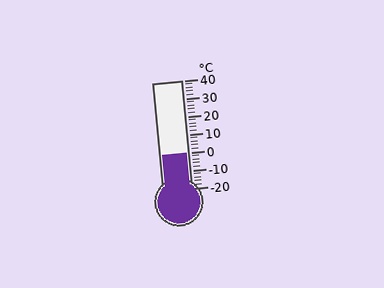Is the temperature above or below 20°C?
The temperature is below 20°C.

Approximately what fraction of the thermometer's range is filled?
The thermometer is filled to approximately 35% of its range.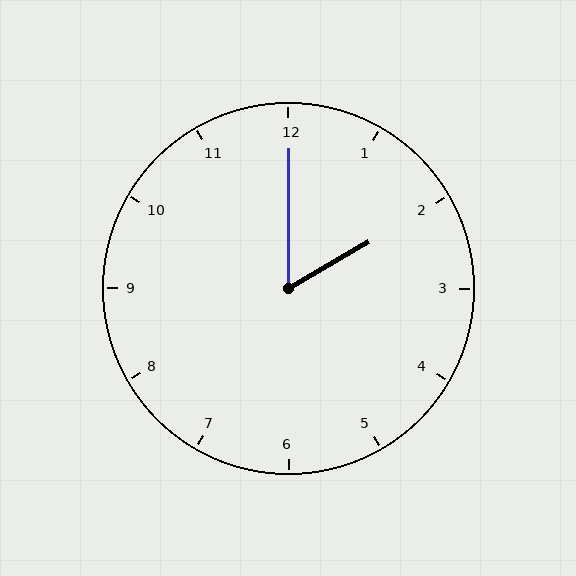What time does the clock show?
2:00.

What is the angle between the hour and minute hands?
Approximately 60 degrees.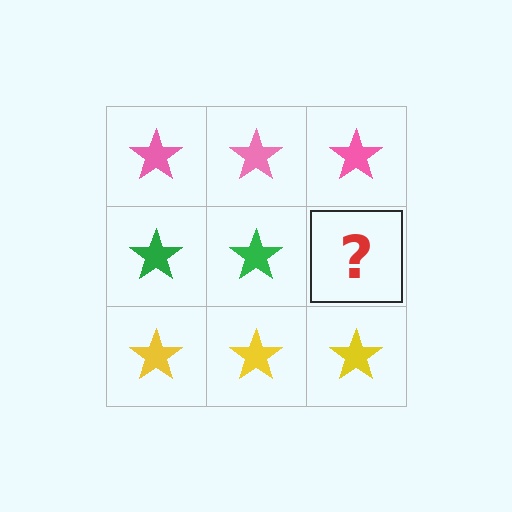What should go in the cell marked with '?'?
The missing cell should contain a green star.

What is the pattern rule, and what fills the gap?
The rule is that each row has a consistent color. The gap should be filled with a green star.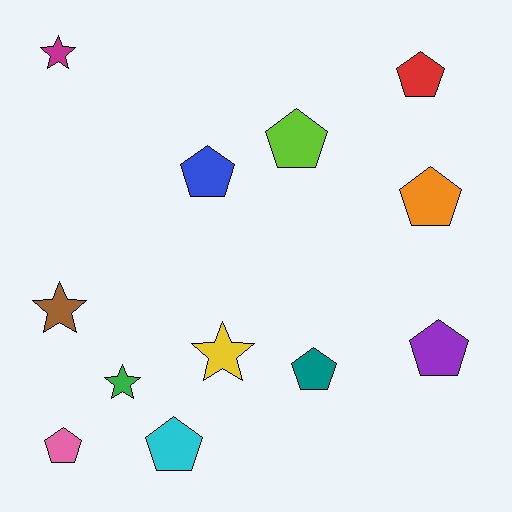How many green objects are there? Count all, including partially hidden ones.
There is 1 green object.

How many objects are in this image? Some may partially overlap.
There are 12 objects.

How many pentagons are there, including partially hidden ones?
There are 8 pentagons.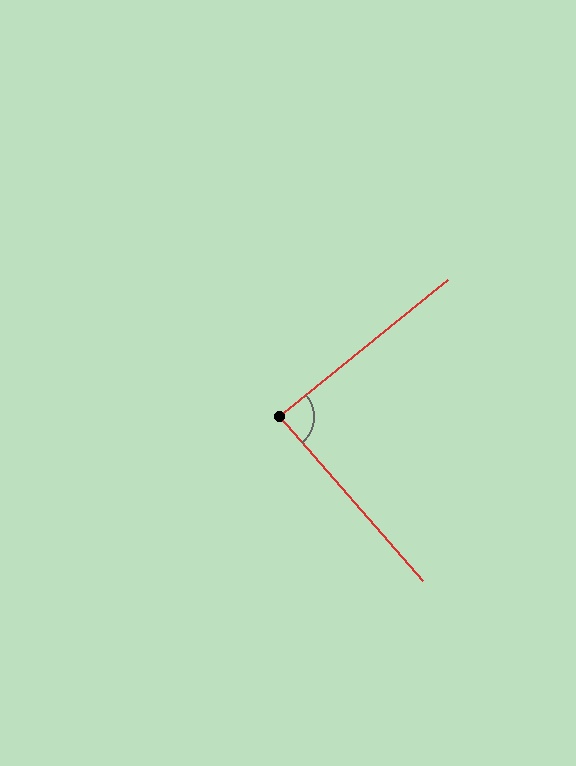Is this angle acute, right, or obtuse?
It is approximately a right angle.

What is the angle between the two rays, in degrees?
Approximately 88 degrees.